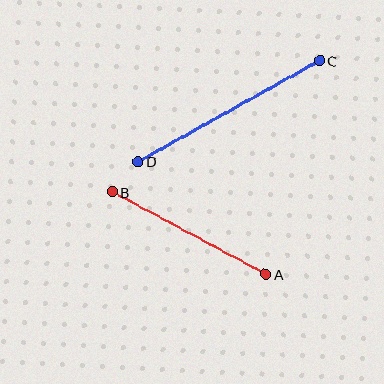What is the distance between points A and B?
The distance is approximately 174 pixels.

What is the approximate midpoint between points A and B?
The midpoint is at approximately (189, 233) pixels.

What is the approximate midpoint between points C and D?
The midpoint is at approximately (229, 111) pixels.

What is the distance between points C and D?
The distance is approximately 208 pixels.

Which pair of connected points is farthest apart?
Points C and D are farthest apart.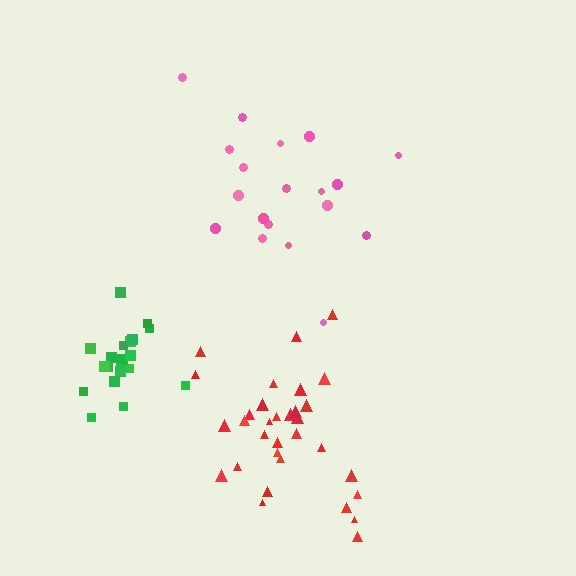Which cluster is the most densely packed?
Green.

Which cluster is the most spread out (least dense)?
Pink.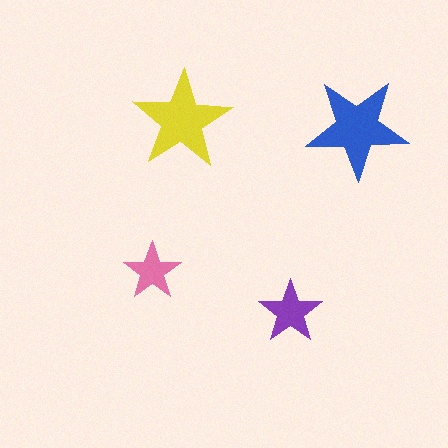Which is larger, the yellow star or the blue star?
The blue one.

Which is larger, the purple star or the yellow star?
The yellow one.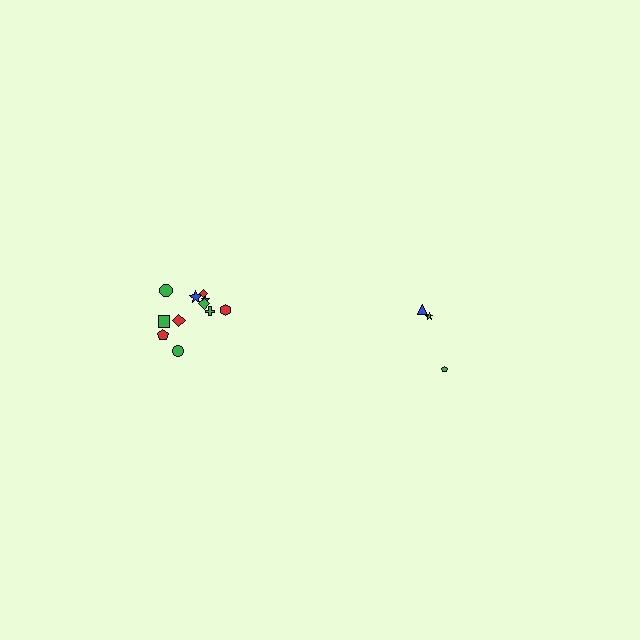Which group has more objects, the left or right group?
The left group.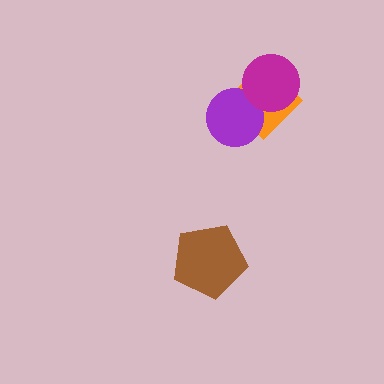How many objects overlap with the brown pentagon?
0 objects overlap with the brown pentagon.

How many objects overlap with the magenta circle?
2 objects overlap with the magenta circle.